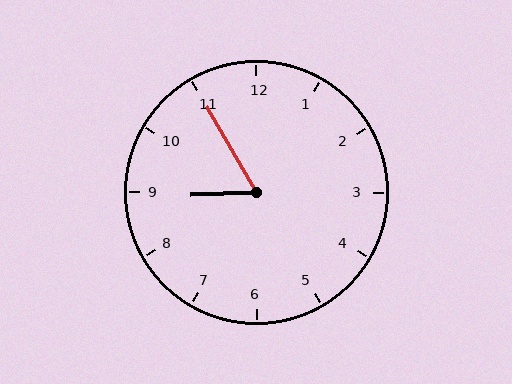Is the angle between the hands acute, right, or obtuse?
It is acute.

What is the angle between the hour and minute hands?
Approximately 62 degrees.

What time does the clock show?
8:55.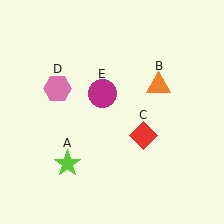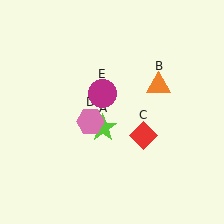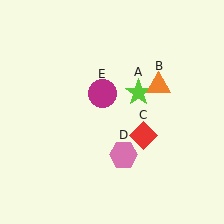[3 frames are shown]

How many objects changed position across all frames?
2 objects changed position: lime star (object A), pink hexagon (object D).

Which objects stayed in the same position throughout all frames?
Orange triangle (object B) and red diamond (object C) and magenta circle (object E) remained stationary.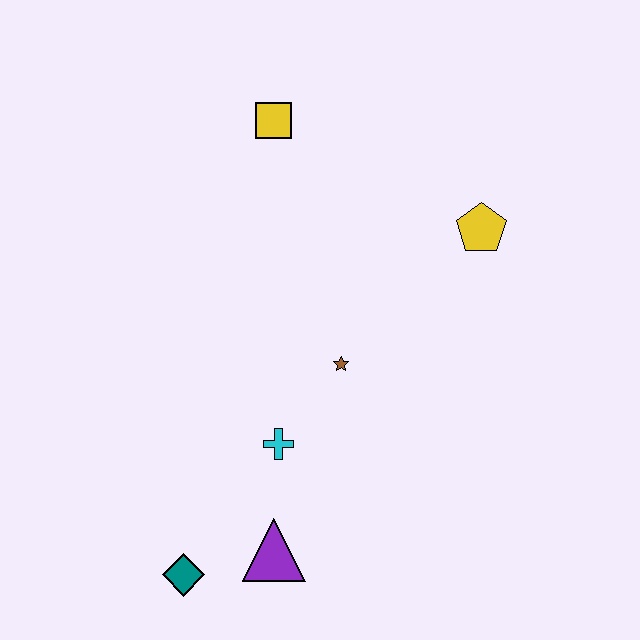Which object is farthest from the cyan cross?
The yellow square is farthest from the cyan cross.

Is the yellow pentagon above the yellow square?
No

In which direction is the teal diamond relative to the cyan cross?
The teal diamond is below the cyan cross.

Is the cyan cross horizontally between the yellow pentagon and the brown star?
No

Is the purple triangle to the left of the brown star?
Yes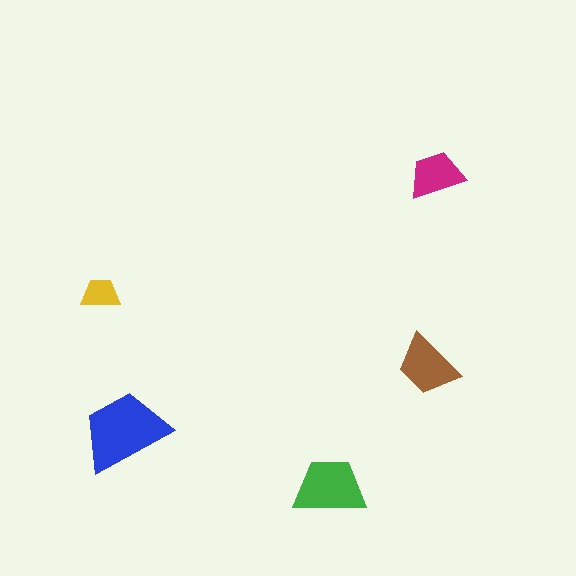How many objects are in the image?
There are 5 objects in the image.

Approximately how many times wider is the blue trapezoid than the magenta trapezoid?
About 1.5 times wider.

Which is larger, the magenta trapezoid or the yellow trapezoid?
The magenta one.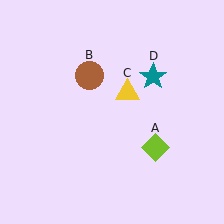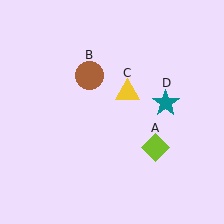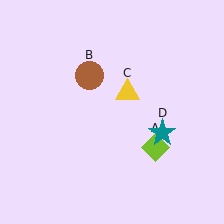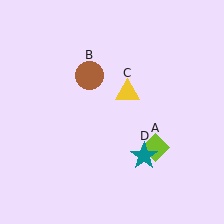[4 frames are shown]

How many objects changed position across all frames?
1 object changed position: teal star (object D).